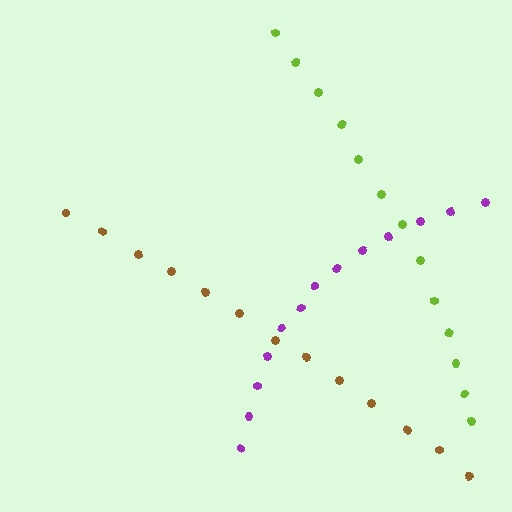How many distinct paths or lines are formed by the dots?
There are 3 distinct paths.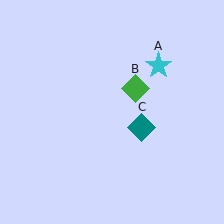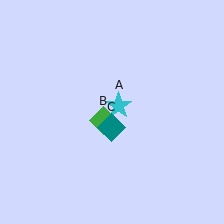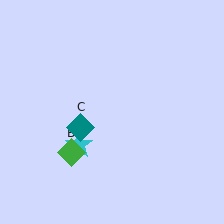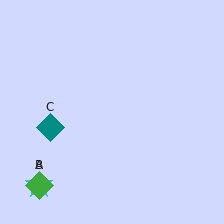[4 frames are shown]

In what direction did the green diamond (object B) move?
The green diamond (object B) moved down and to the left.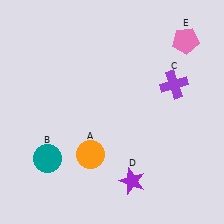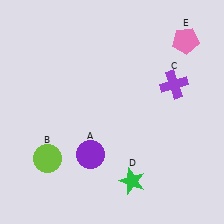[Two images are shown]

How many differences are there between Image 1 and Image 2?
There are 3 differences between the two images.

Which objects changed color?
A changed from orange to purple. B changed from teal to lime. D changed from purple to green.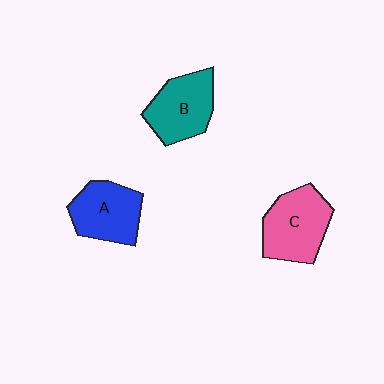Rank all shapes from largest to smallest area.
From largest to smallest: C (pink), B (teal), A (blue).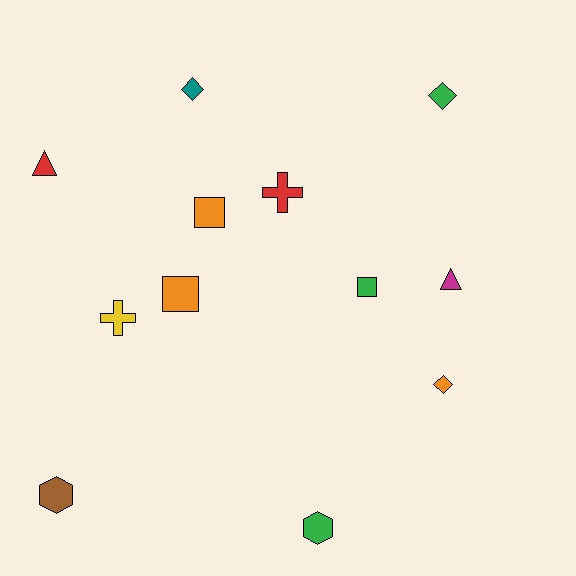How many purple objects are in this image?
There are no purple objects.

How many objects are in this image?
There are 12 objects.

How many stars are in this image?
There are no stars.